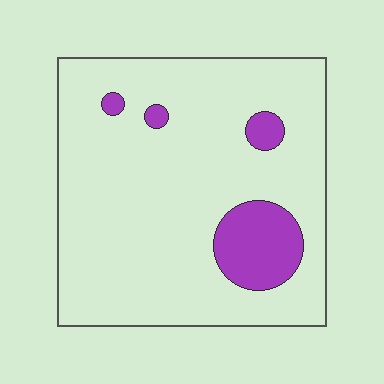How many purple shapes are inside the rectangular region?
4.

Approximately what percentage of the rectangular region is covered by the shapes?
Approximately 10%.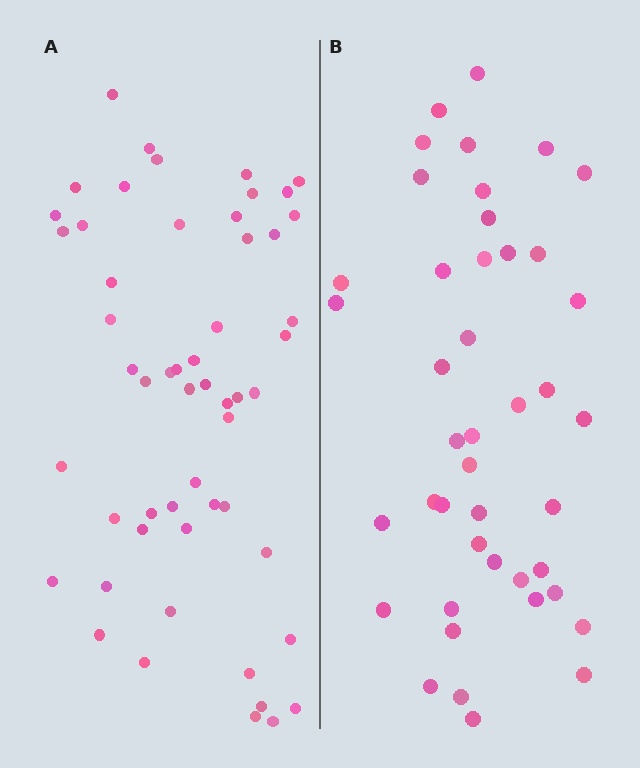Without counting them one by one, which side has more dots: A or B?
Region A (the left region) has more dots.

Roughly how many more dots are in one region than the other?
Region A has roughly 12 or so more dots than region B.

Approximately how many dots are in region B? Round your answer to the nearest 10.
About 40 dots. (The exact count is 43, which rounds to 40.)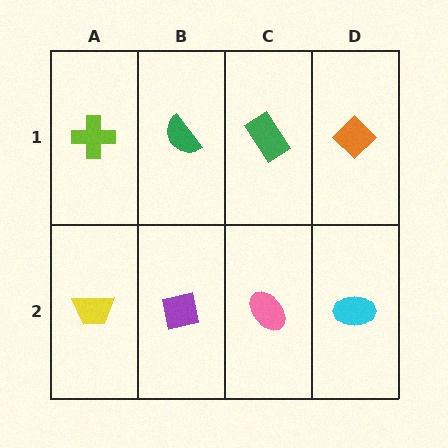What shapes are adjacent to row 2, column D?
An orange diamond (row 1, column D), a pink ellipse (row 2, column C).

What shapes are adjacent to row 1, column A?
A yellow trapezoid (row 2, column A), a green semicircle (row 1, column B).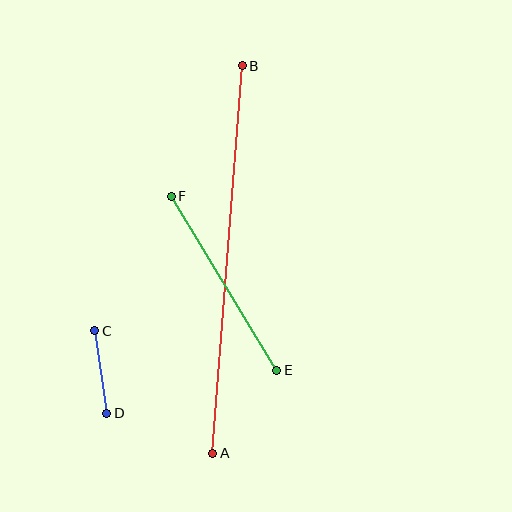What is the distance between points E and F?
The distance is approximately 204 pixels.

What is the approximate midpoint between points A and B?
The midpoint is at approximately (227, 259) pixels.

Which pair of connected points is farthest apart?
Points A and B are farthest apart.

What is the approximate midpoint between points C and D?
The midpoint is at approximately (101, 372) pixels.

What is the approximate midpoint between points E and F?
The midpoint is at approximately (224, 283) pixels.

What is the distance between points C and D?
The distance is approximately 83 pixels.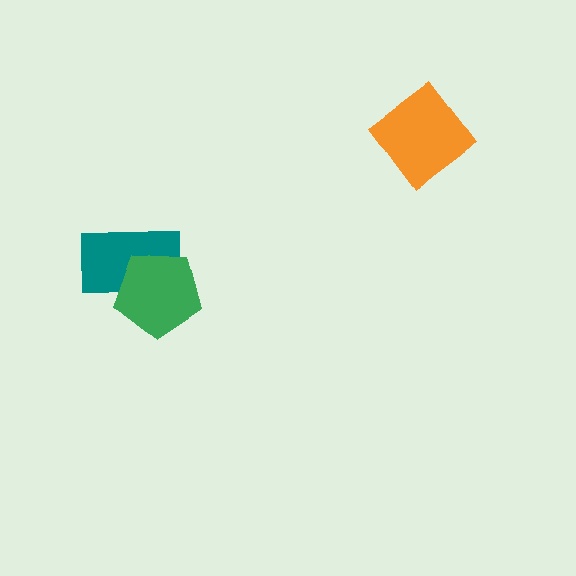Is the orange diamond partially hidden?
No, no other shape covers it.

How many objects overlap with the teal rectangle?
1 object overlaps with the teal rectangle.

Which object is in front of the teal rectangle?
The green pentagon is in front of the teal rectangle.